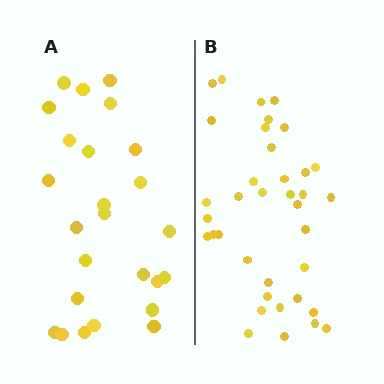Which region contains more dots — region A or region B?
Region B (the right region) has more dots.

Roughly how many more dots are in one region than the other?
Region B has roughly 12 or so more dots than region A.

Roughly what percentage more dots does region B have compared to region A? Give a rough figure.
About 50% more.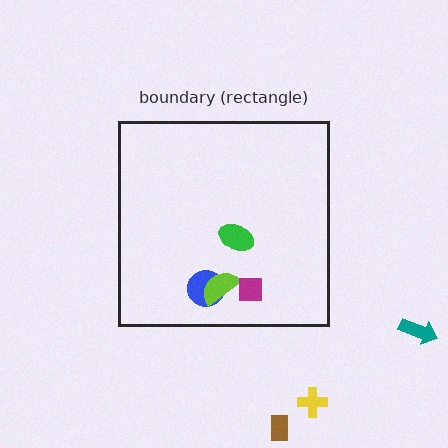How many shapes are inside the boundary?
4 inside, 3 outside.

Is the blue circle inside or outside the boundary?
Inside.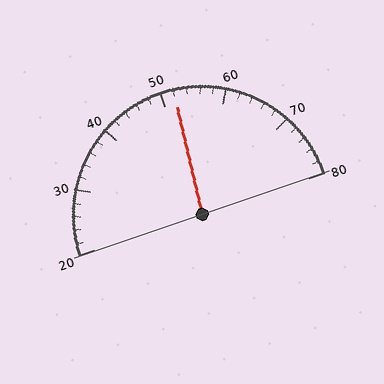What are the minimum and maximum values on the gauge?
The gauge ranges from 20 to 80.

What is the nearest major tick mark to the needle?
The nearest major tick mark is 50.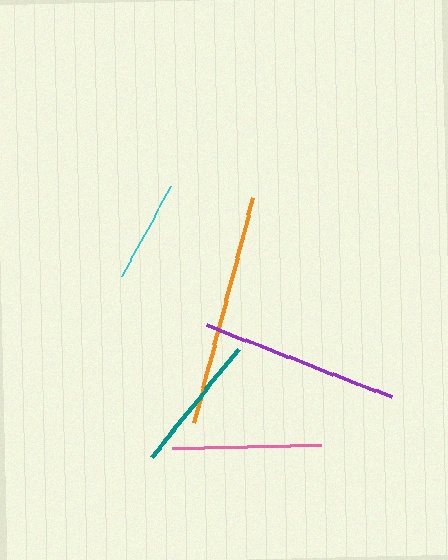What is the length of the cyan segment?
The cyan segment is approximately 103 pixels long.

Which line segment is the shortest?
The cyan line is the shortest at approximately 103 pixels.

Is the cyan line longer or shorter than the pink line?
The pink line is longer than the cyan line.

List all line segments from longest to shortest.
From longest to shortest: orange, purple, pink, teal, cyan.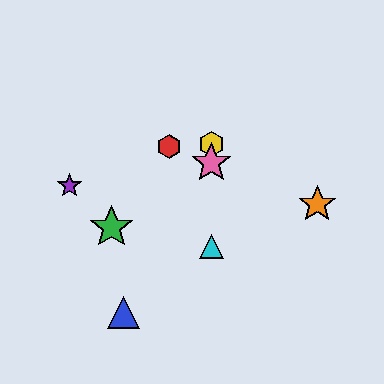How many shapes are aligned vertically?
3 shapes (the yellow hexagon, the cyan triangle, the pink star) are aligned vertically.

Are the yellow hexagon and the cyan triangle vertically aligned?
Yes, both are at x≈211.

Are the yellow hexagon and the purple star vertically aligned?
No, the yellow hexagon is at x≈211 and the purple star is at x≈70.